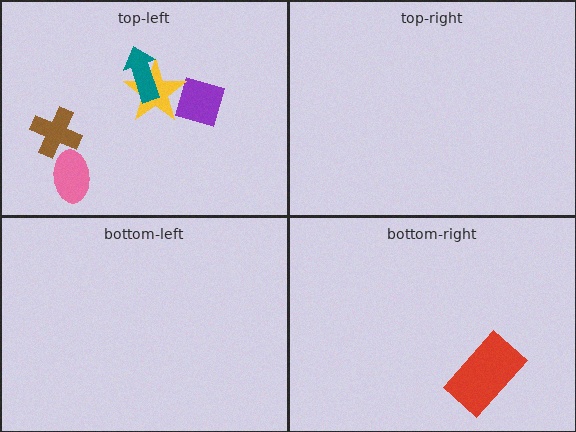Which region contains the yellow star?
The top-left region.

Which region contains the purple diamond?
The top-left region.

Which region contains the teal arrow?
The top-left region.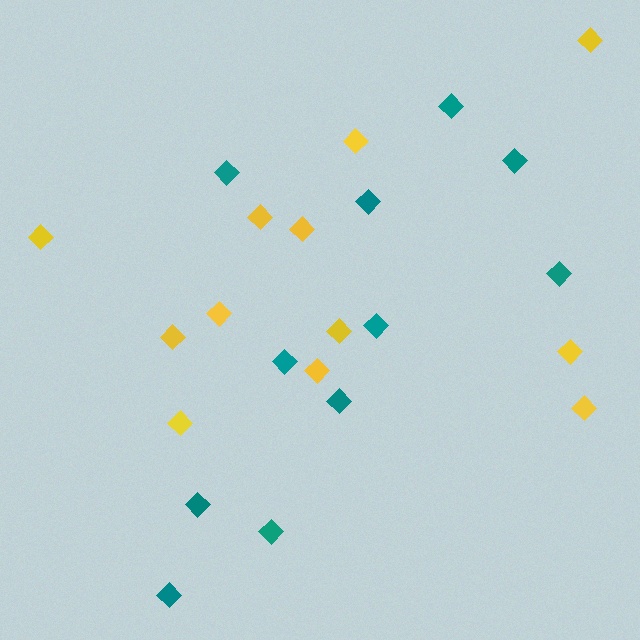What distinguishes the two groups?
There are 2 groups: one group of yellow diamonds (12) and one group of teal diamonds (11).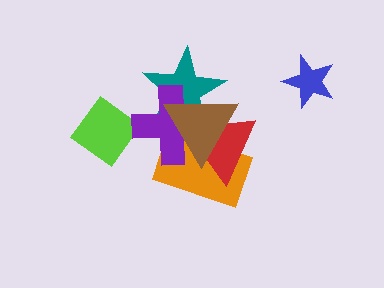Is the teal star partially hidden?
Yes, it is partially covered by another shape.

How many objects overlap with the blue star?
0 objects overlap with the blue star.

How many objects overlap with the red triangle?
4 objects overlap with the red triangle.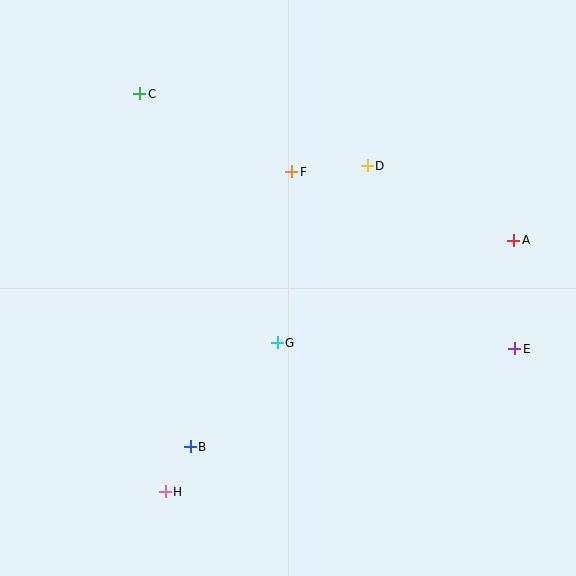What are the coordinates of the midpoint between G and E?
The midpoint between G and E is at (396, 346).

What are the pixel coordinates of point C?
Point C is at (140, 94).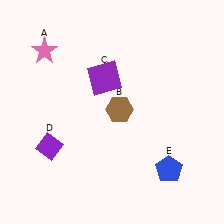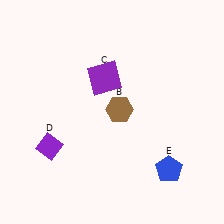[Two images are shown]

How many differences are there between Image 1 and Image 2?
There is 1 difference between the two images.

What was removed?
The pink star (A) was removed in Image 2.